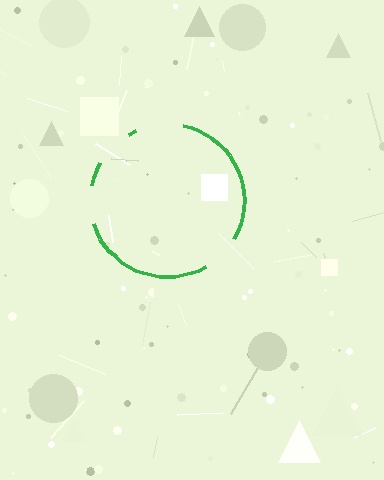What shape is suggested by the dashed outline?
The dashed outline suggests a circle.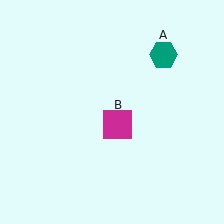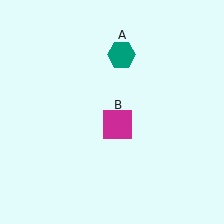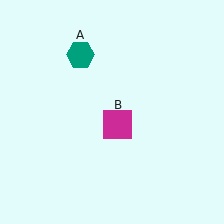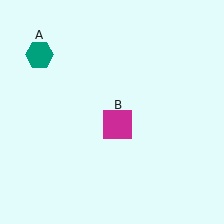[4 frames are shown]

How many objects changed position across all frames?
1 object changed position: teal hexagon (object A).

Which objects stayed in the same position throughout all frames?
Magenta square (object B) remained stationary.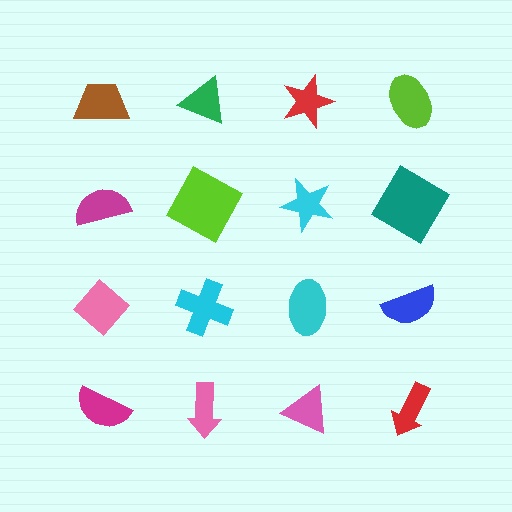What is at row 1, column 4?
A lime ellipse.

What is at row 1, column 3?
A red star.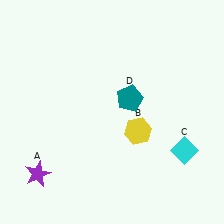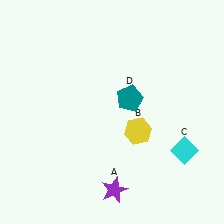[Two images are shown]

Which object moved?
The purple star (A) moved right.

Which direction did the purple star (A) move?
The purple star (A) moved right.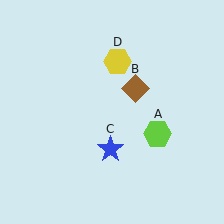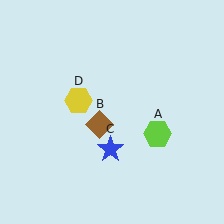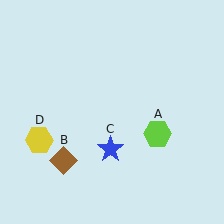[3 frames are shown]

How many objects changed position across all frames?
2 objects changed position: brown diamond (object B), yellow hexagon (object D).